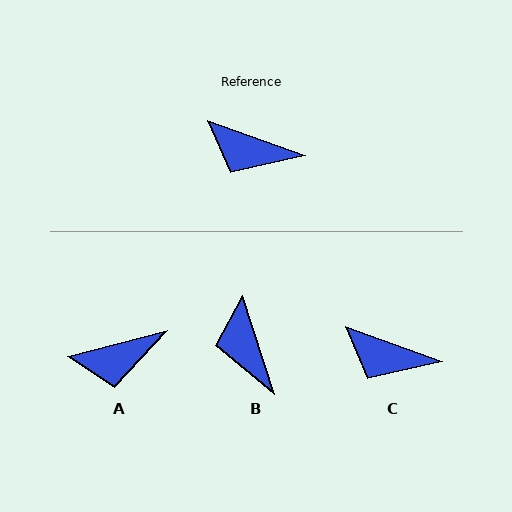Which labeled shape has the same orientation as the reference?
C.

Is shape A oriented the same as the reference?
No, it is off by about 34 degrees.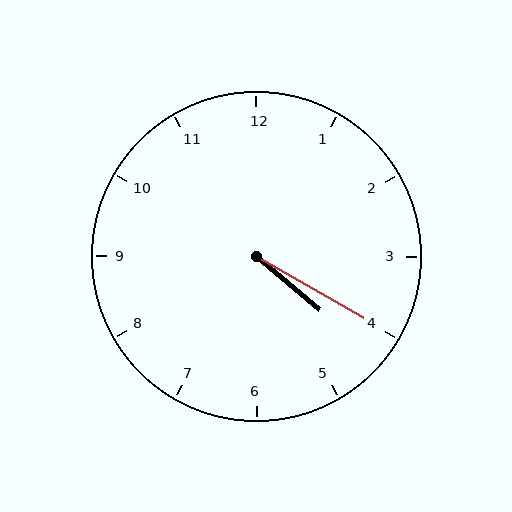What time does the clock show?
4:20.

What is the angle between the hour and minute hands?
Approximately 10 degrees.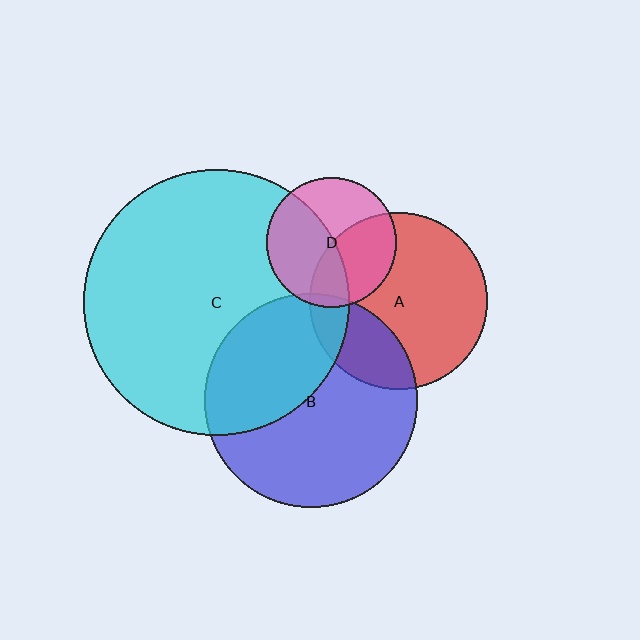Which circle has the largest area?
Circle C (cyan).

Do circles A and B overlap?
Yes.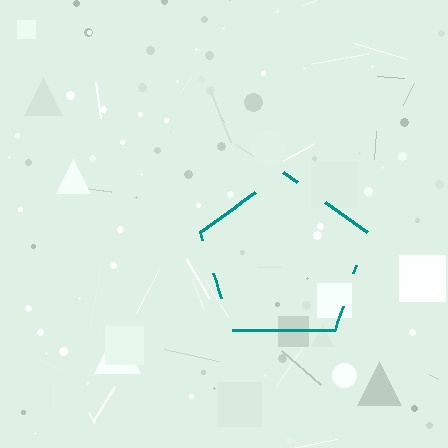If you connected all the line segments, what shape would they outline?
They would outline a pentagon.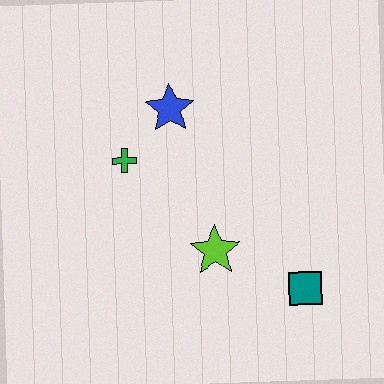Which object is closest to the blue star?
The green cross is closest to the blue star.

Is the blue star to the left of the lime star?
Yes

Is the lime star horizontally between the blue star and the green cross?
No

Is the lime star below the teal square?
No